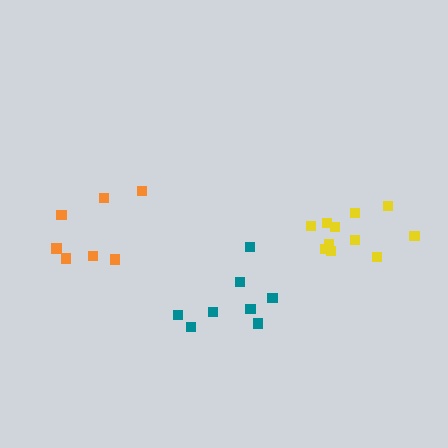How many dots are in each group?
Group 1: 7 dots, Group 2: 11 dots, Group 3: 8 dots (26 total).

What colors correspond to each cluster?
The clusters are colored: orange, yellow, teal.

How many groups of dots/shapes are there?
There are 3 groups.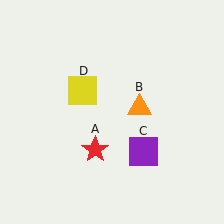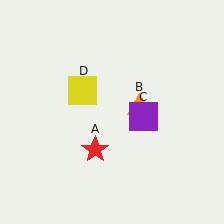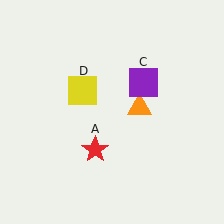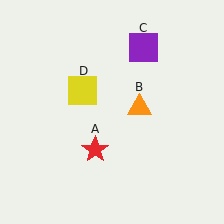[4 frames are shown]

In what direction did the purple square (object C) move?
The purple square (object C) moved up.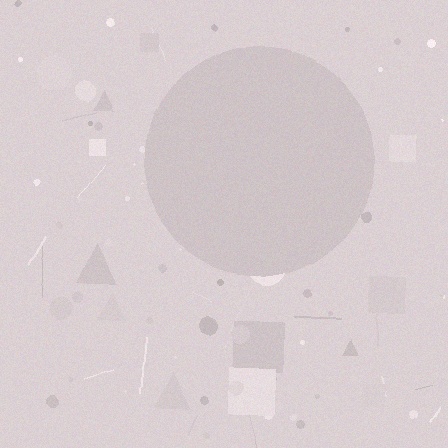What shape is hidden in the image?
A circle is hidden in the image.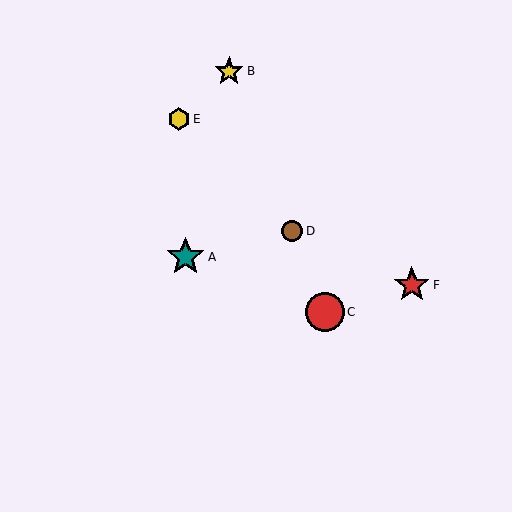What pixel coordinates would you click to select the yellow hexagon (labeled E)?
Click at (179, 119) to select the yellow hexagon E.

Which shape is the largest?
The red circle (labeled C) is the largest.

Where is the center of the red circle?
The center of the red circle is at (325, 312).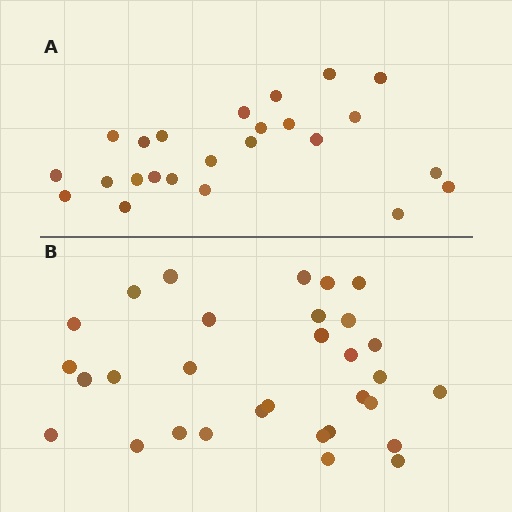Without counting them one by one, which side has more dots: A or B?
Region B (the bottom region) has more dots.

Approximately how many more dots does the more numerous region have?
Region B has roughly 8 or so more dots than region A.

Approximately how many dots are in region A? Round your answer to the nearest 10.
About 20 dots. (The exact count is 24, which rounds to 20.)